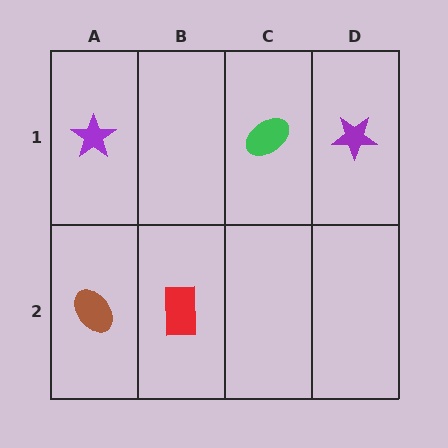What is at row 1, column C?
A green ellipse.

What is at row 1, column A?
A purple star.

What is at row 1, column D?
A purple star.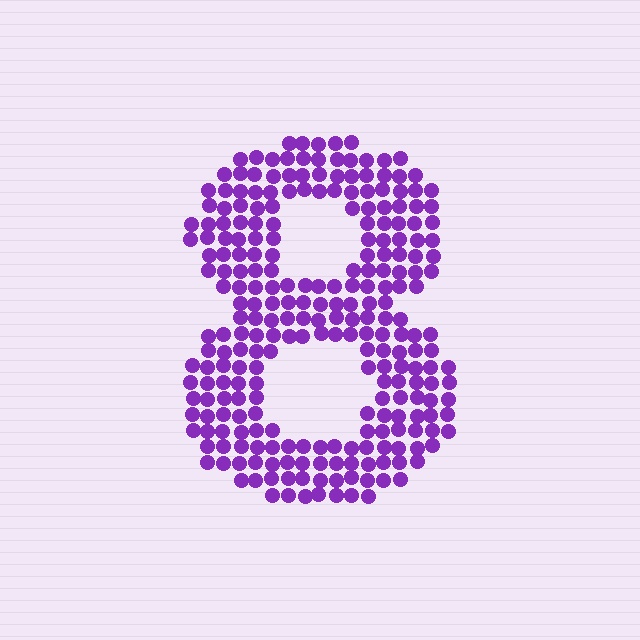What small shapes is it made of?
It is made of small circles.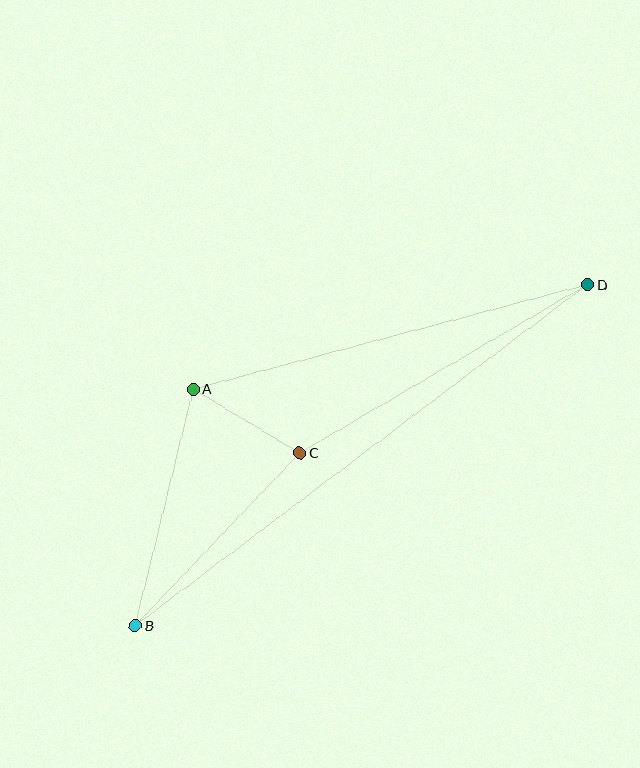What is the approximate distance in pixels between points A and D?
The distance between A and D is approximately 408 pixels.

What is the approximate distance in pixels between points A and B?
The distance between A and B is approximately 243 pixels.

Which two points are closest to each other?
Points A and C are closest to each other.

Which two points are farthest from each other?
Points B and D are farthest from each other.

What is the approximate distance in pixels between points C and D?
The distance between C and D is approximately 333 pixels.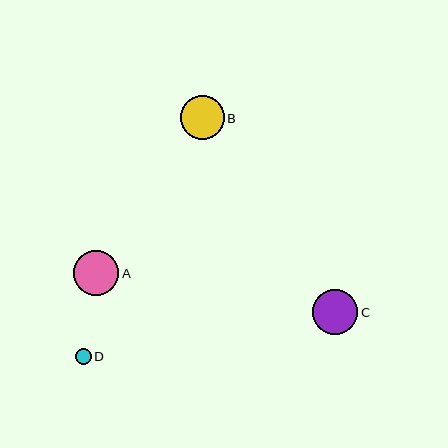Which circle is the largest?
Circle A is the largest with a size of approximately 45 pixels.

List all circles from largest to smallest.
From largest to smallest: A, C, B, D.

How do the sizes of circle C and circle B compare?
Circle C and circle B are approximately the same size.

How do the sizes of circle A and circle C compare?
Circle A and circle C are approximately the same size.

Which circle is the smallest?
Circle D is the smallest with a size of approximately 16 pixels.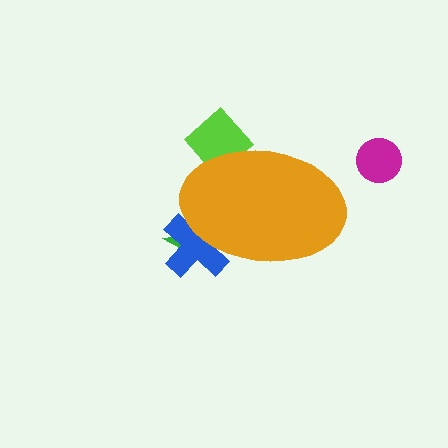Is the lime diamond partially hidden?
Yes, the lime diamond is partially hidden behind the orange ellipse.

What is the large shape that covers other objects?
An orange ellipse.